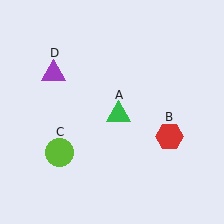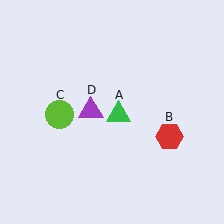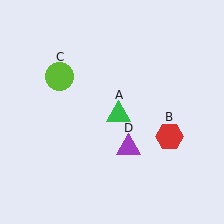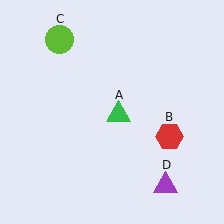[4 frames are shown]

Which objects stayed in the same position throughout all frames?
Green triangle (object A) and red hexagon (object B) remained stationary.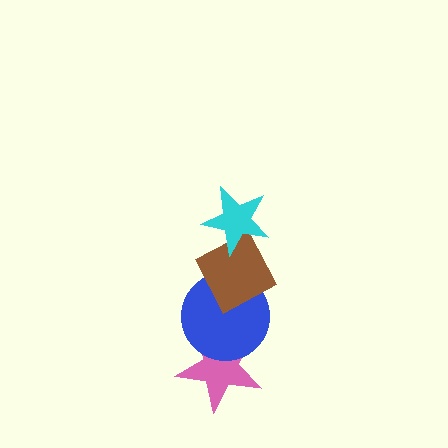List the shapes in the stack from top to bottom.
From top to bottom: the cyan star, the brown diamond, the blue circle, the pink star.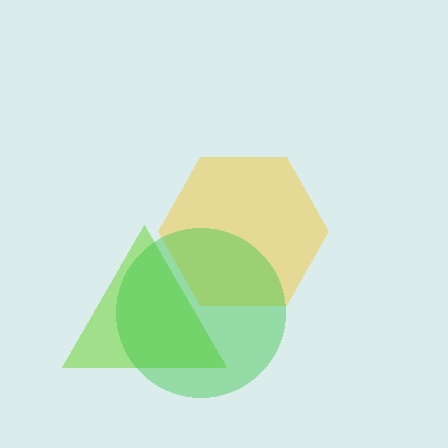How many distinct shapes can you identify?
There are 3 distinct shapes: a lime triangle, a yellow hexagon, a green circle.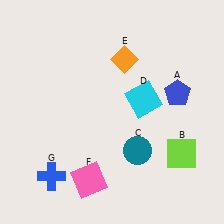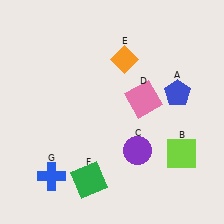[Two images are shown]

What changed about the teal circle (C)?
In Image 1, C is teal. In Image 2, it changed to purple.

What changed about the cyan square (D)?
In Image 1, D is cyan. In Image 2, it changed to pink.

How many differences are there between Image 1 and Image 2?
There are 3 differences between the two images.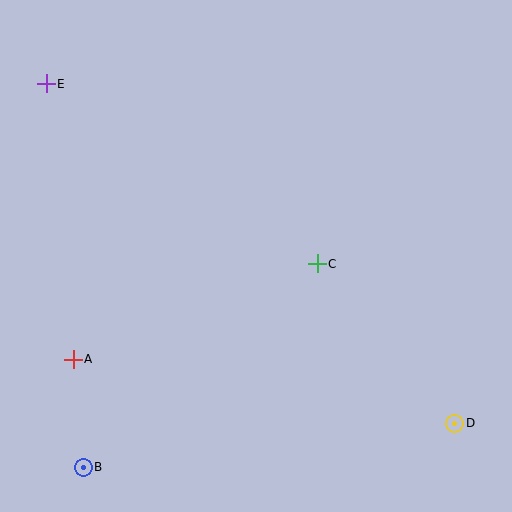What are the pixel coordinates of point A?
Point A is at (73, 359).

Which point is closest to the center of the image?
Point C at (317, 264) is closest to the center.